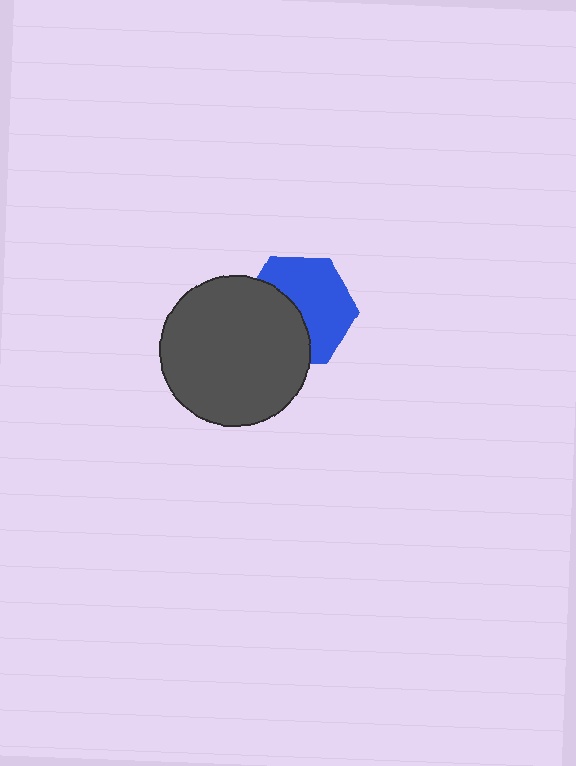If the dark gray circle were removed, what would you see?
You would see the complete blue hexagon.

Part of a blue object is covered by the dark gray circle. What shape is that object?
It is a hexagon.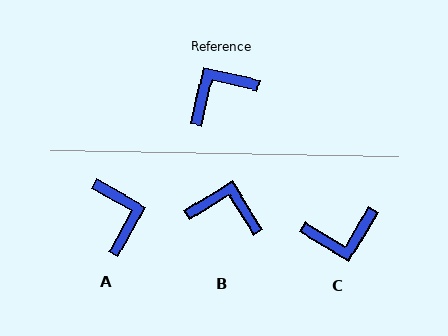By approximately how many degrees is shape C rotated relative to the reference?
Approximately 162 degrees counter-clockwise.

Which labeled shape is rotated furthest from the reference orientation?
C, about 162 degrees away.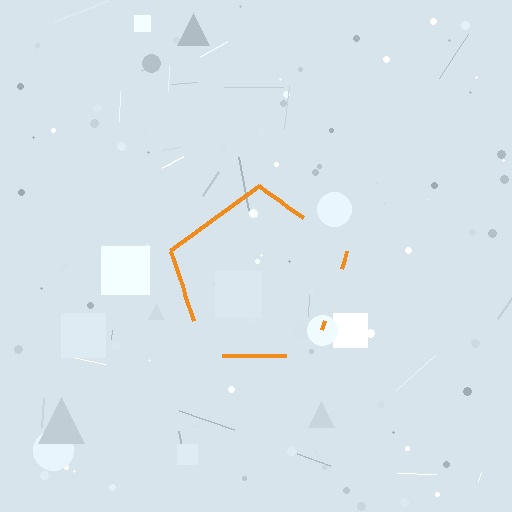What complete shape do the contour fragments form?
The contour fragments form a pentagon.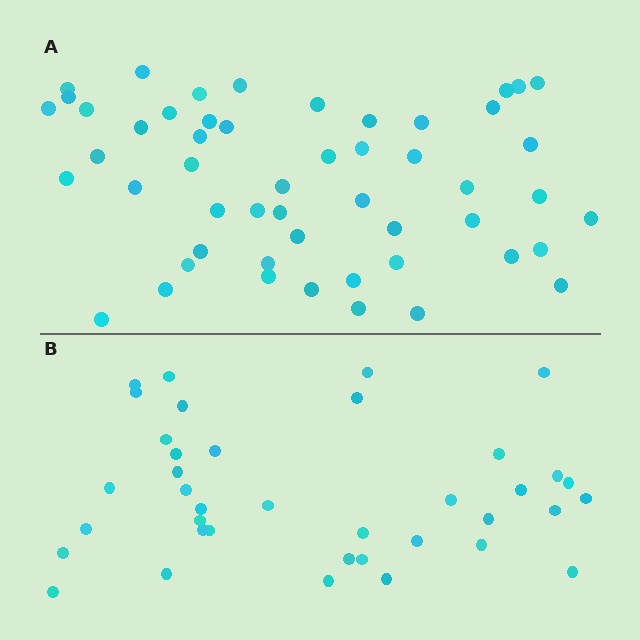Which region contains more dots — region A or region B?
Region A (the top region) has more dots.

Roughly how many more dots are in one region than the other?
Region A has approximately 15 more dots than region B.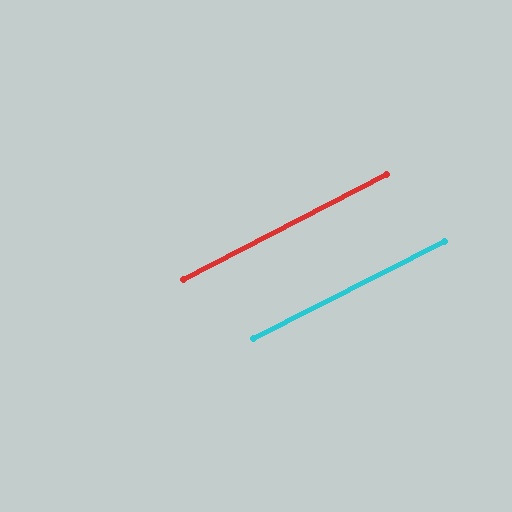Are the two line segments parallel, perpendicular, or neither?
Parallel — their directions differ by only 0.6°.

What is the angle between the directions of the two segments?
Approximately 1 degree.